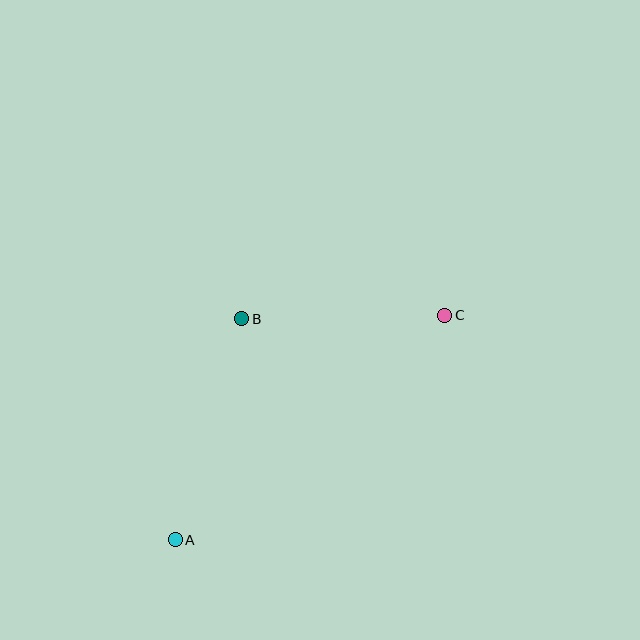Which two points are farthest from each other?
Points A and C are farthest from each other.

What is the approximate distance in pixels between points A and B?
The distance between A and B is approximately 231 pixels.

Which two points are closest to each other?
Points B and C are closest to each other.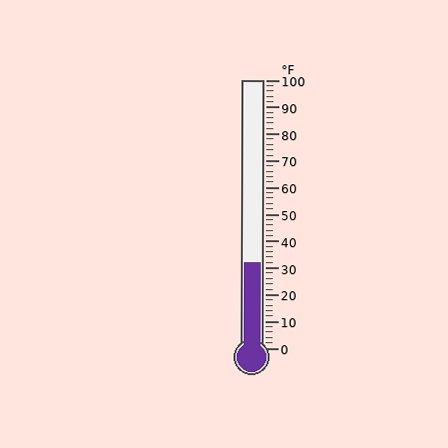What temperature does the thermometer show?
The thermometer shows approximately 32°F.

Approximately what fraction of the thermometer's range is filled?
The thermometer is filled to approximately 30% of its range.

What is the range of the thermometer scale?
The thermometer scale ranges from 0°F to 100°F.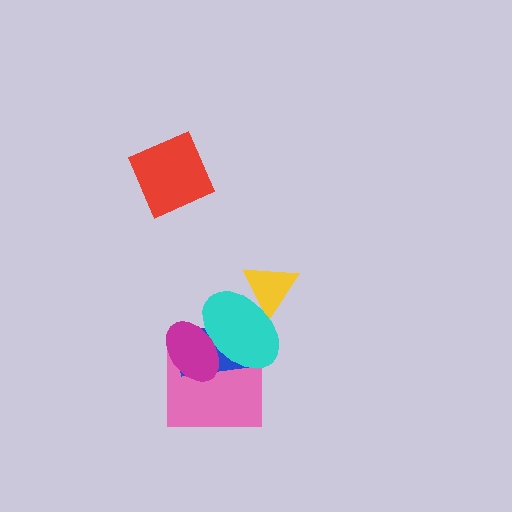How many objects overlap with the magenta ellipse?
3 objects overlap with the magenta ellipse.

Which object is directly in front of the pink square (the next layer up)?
The blue rectangle is directly in front of the pink square.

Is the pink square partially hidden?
Yes, it is partially covered by another shape.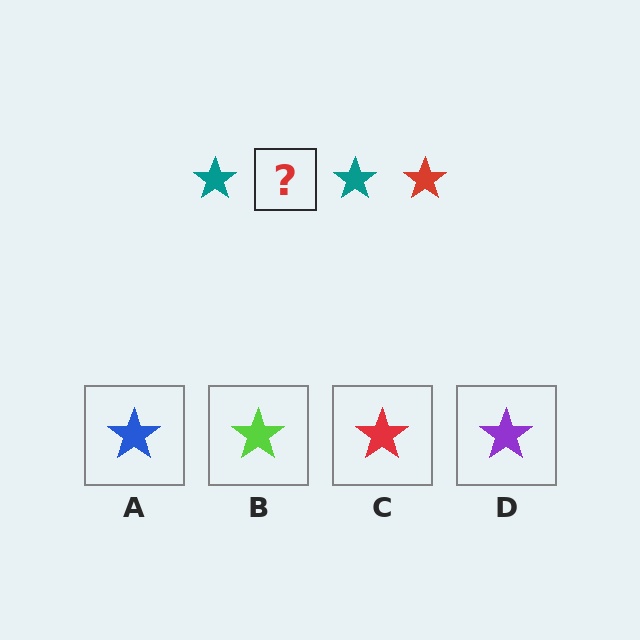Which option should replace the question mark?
Option C.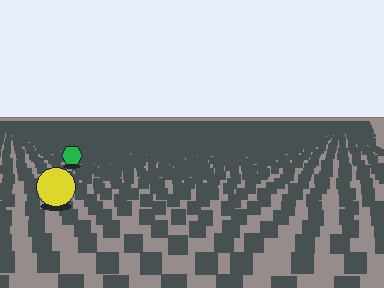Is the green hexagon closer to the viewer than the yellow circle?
No. The yellow circle is closer — you can tell from the texture gradient: the ground texture is coarser near it.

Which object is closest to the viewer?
The yellow circle is closest. The texture marks near it are larger and more spread out.